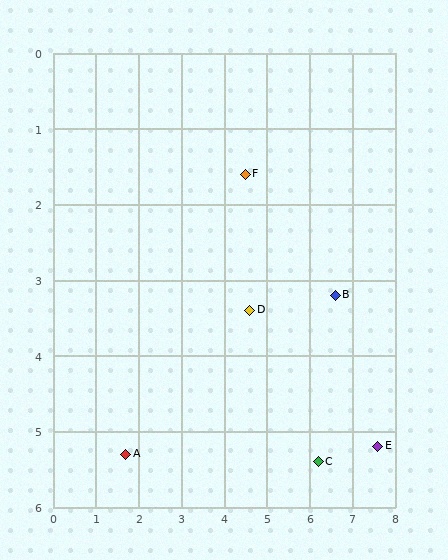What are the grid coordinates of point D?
Point D is at approximately (4.6, 3.4).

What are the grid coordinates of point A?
Point A is at approximately (1.7, 5.3).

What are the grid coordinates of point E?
Point E is at approximately (7.6, 5.2).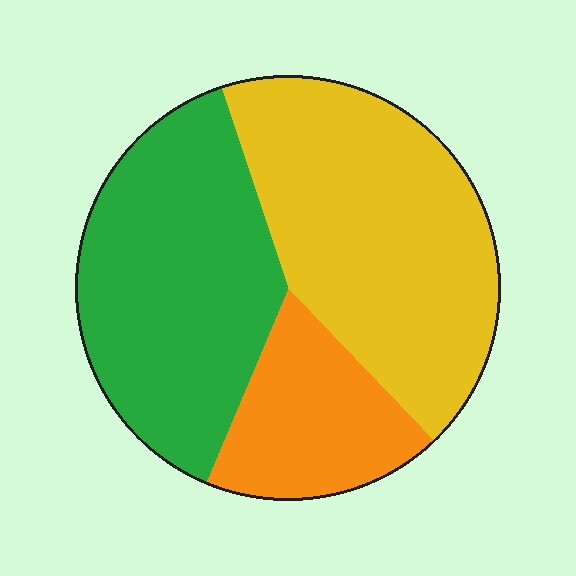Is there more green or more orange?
Green.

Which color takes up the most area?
Yellow, at roughly 45%.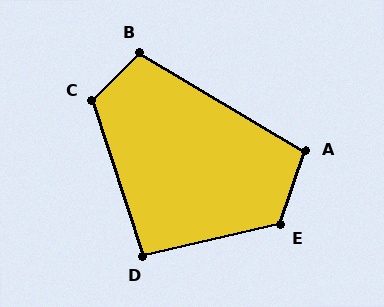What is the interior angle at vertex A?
Approximately 102 degrees (obtuse).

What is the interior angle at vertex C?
Approximately 116 degrees (obtuse).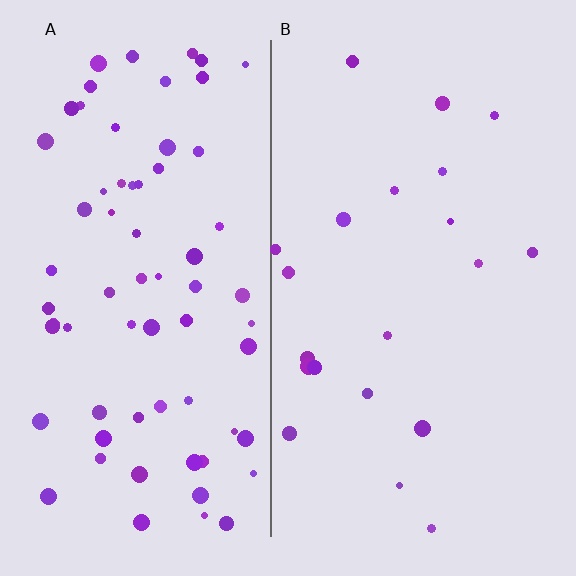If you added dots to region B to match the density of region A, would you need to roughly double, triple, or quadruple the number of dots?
Approximately triple.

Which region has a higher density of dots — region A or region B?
A (the left).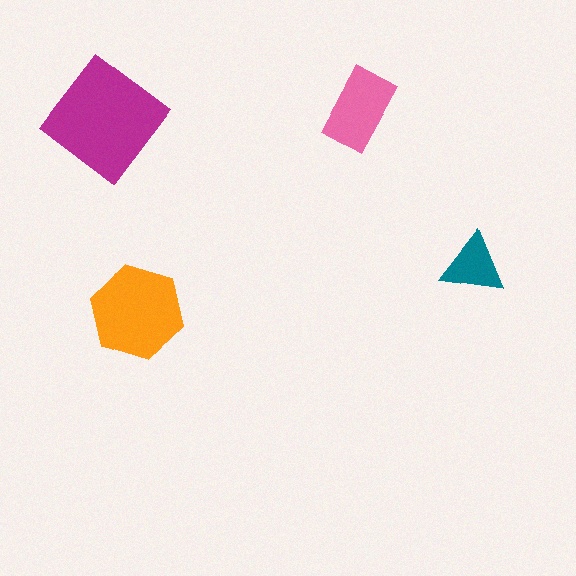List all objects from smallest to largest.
The teal triangle, the pink rectangle, the orange hexagon, the magenta diamond.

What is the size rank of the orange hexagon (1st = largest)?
2nd.